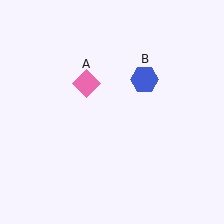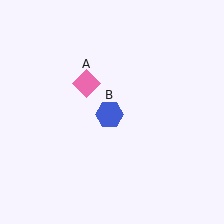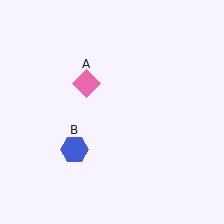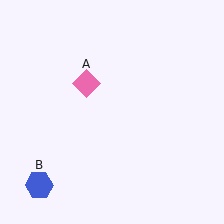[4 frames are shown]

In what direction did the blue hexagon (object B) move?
The blue hexagon (object B) moved down and to the left.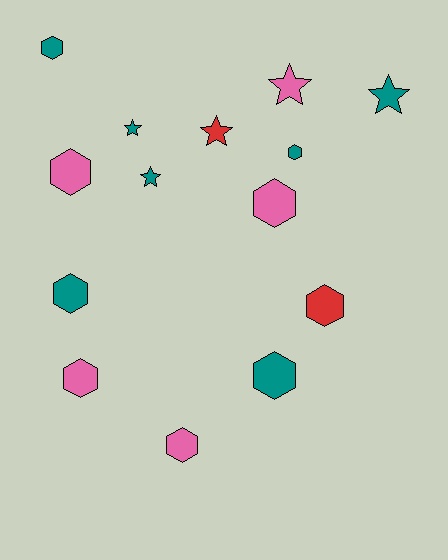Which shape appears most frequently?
Hexagon, with 9 objects.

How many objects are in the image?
There are 14 objects.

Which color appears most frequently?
Teal, with 7 objects.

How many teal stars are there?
There are 3 teal stars.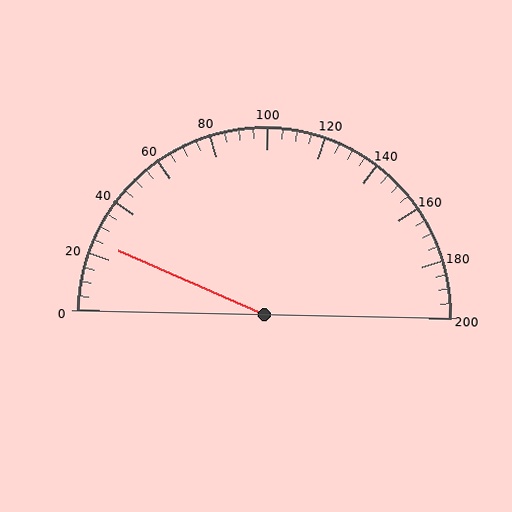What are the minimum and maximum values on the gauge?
The gauge ranges from 0 to 200.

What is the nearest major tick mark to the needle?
The nearest major tick mark is 20.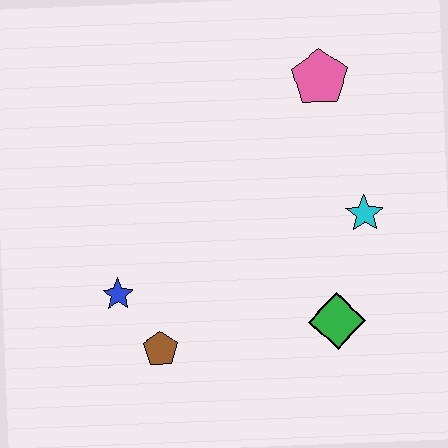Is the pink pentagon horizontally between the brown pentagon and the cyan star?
Yes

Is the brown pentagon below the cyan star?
Yes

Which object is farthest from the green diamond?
The pink pentagon is farthest from the green diamond.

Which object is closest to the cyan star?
The green diamond is closest to the cyan star.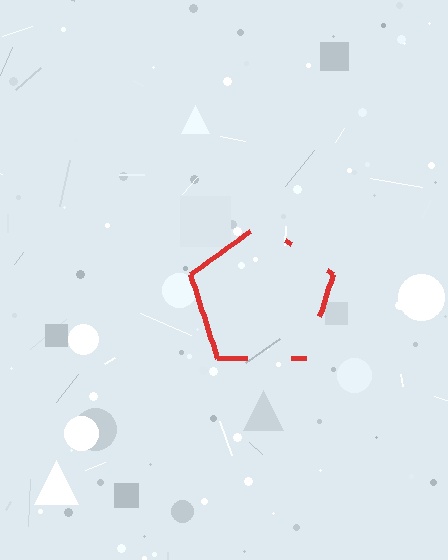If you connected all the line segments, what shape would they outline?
They would outline a pentagon.